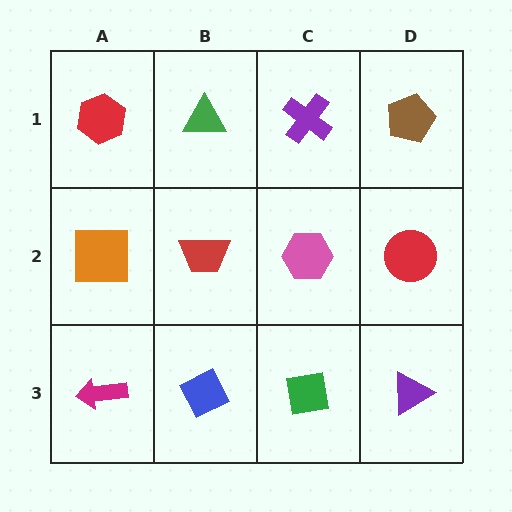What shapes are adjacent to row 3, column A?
An orange square (row 2, column A), a blue diamond (row 3, column B).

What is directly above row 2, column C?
A purple cross.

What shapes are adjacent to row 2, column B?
A green triangle (row 1, column B), a blue diamond (row 3, column B), an orange square (row 2, column A), a pink hexagon (row 2, column C).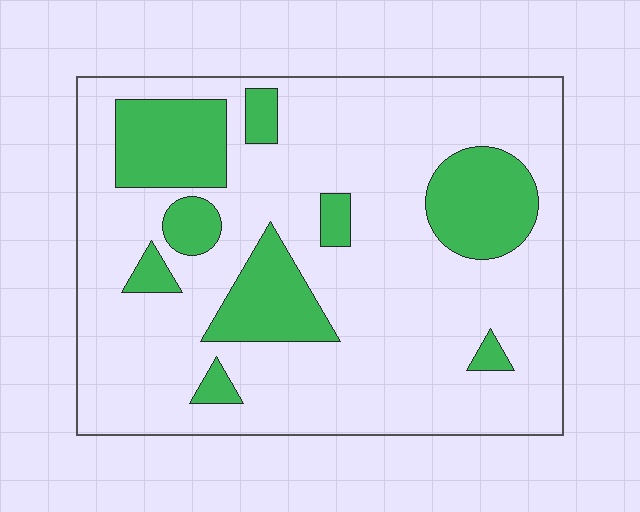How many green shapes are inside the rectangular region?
9.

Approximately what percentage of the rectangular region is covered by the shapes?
Approximately 20%.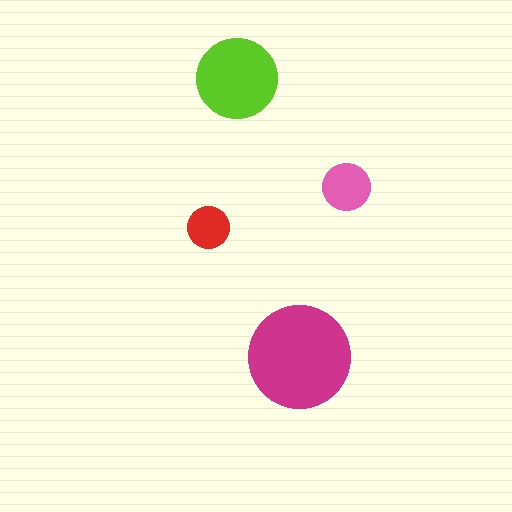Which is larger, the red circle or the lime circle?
The lime one.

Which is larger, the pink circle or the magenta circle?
The magenta one.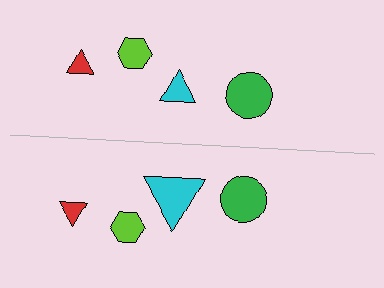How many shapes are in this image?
There are 8 shapes in this image.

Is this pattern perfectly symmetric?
No, the pattern is not perfectly symmetric. The cyan triangle on the bottom side has a different size than its mirror counterpart.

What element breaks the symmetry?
The cyan triangle on the bottom side has a different size than its mirror counterpart.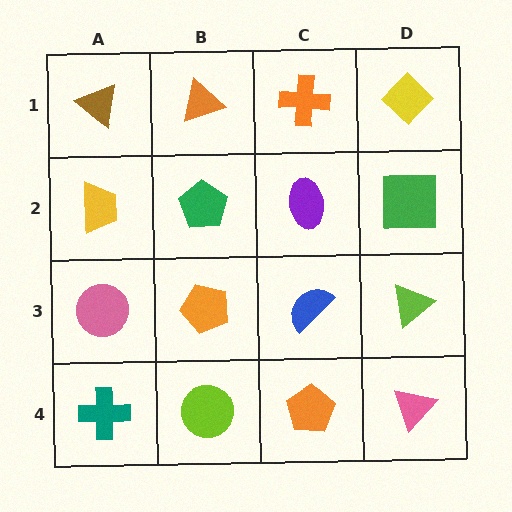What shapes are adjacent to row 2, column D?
A yellow diamond (row 1, column D), a lime triangle (row 3, column D), a purple ellipse (row 2, column C).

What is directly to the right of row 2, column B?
A purple ellipse.